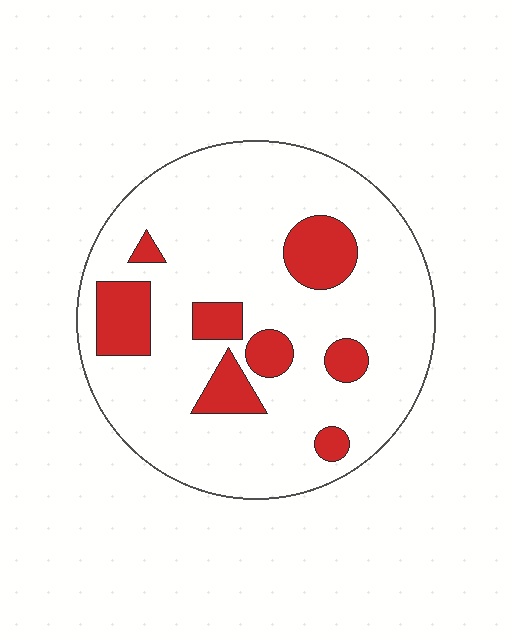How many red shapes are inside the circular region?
8.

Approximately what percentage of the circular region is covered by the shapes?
Approximately 20%.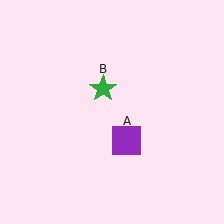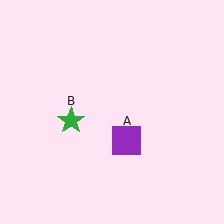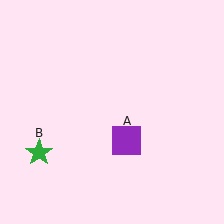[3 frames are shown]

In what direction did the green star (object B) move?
The green star (object B) moved down and to the left.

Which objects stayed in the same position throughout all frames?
Purple square (object A) remained stationary.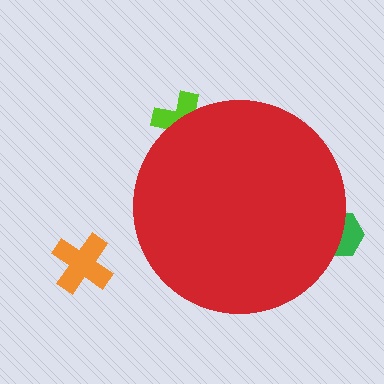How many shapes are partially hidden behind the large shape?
2 shapes are partially hidden.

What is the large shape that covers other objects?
A red circle.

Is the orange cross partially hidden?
No, the orange cross is fully visible.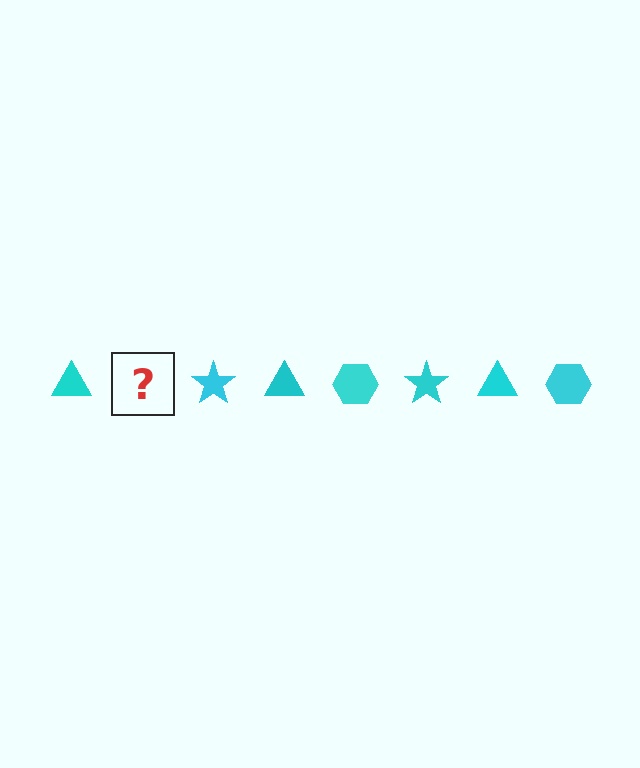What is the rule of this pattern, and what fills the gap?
The rule is that the pattern cycles through triangle, hexagon, star shapes in cyan. The gap should be filled with a cyan hexagon.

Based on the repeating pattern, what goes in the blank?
The blank should be a cyan hexagon.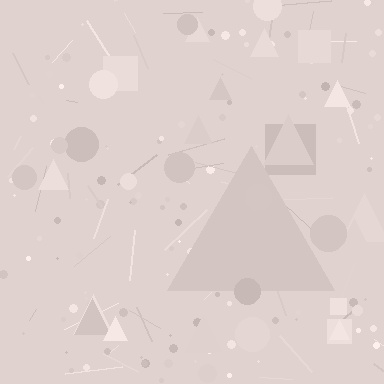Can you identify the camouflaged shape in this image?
The camouflaged shape is a triangle.